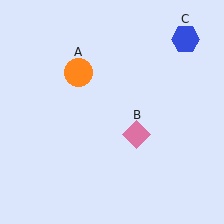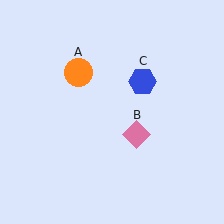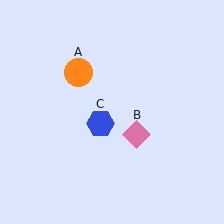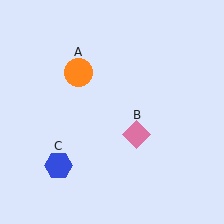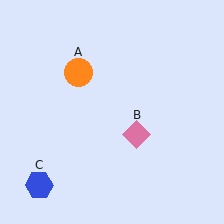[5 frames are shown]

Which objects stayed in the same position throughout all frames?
Orange circle (object A) and pink diamond (object B) remained stationary.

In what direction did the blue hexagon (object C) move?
The blue hexagon (object C) moved down and to the left.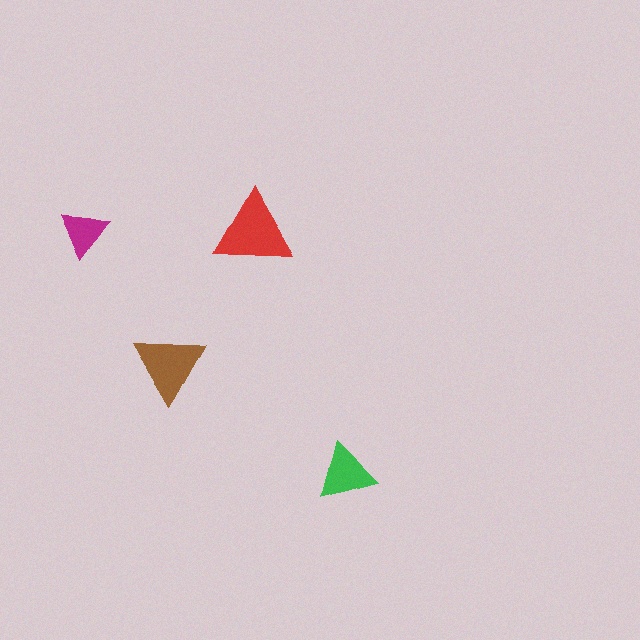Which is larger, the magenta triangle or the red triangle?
The red one.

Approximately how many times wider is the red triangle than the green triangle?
About 1.5 times wider.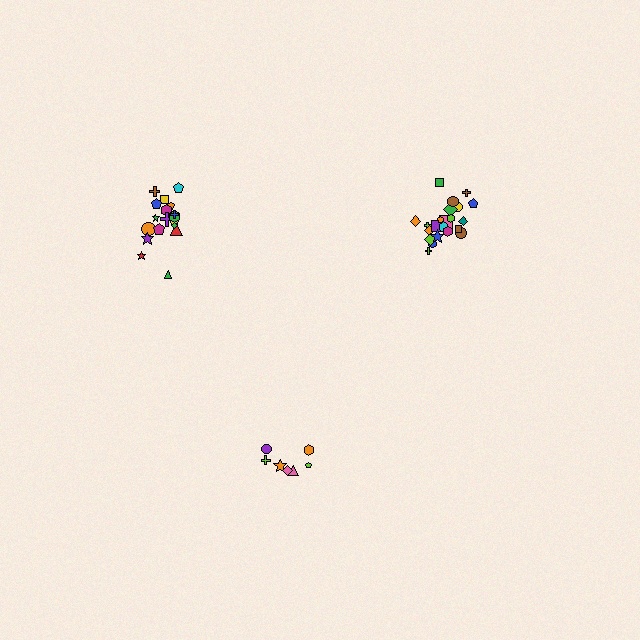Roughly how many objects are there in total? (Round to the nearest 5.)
Roughly 45 objects in total.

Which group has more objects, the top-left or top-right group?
The top-right group.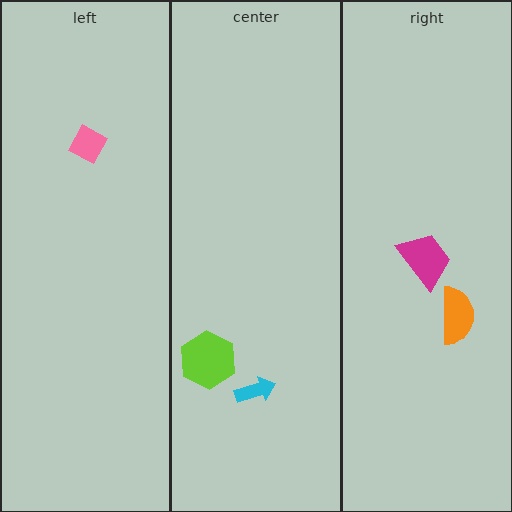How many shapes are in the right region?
2.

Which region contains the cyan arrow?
The center region.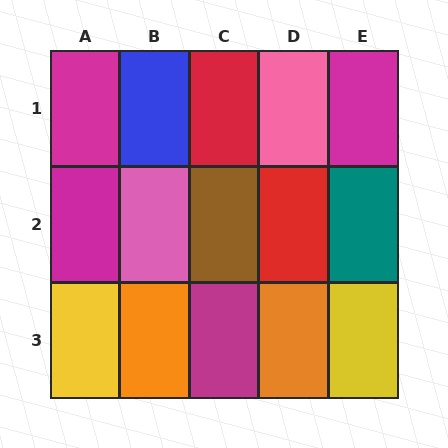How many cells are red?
2 cells are red.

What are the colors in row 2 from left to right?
Magenta, pink, brown, red, teal.